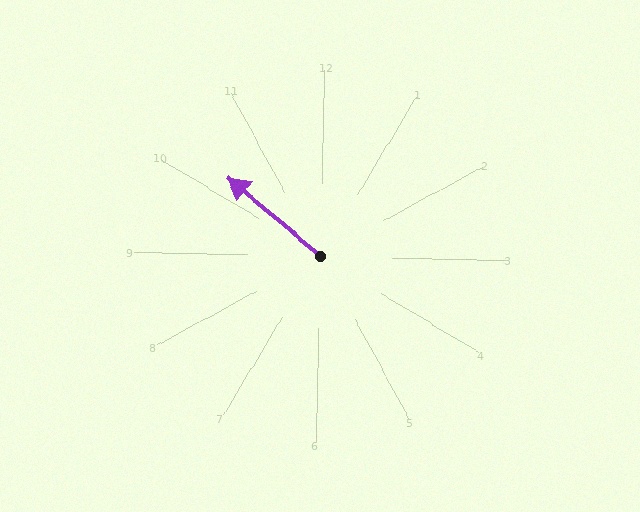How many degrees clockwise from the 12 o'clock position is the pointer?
Approximately 309 degrees.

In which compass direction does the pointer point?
Northwest.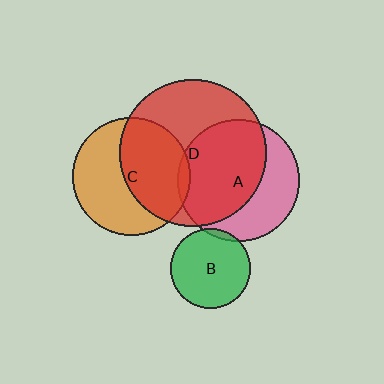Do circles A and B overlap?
Yes.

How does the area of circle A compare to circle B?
Approximately 2.3 times.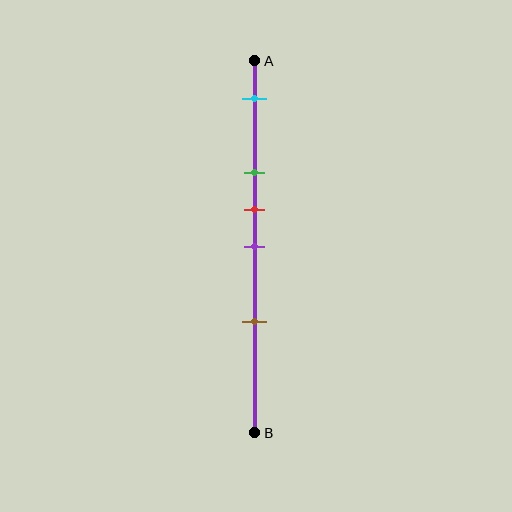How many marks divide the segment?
There are 5 marks dividing the segment.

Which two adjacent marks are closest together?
The red and purple marks are the closest adjacent pair.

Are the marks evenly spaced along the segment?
No, the marks are not evenly spaced.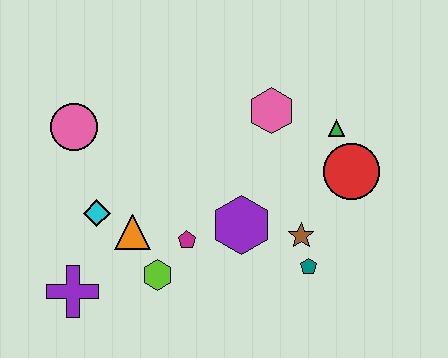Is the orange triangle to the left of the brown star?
Yes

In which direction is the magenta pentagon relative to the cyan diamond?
The magenta pentagon is to the right of the cyan diamond.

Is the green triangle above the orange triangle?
Yes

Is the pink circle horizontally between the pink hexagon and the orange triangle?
No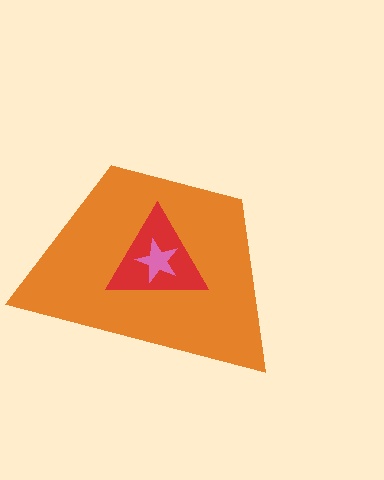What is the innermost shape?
The pink star.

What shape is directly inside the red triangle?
The pink star.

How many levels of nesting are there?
3.